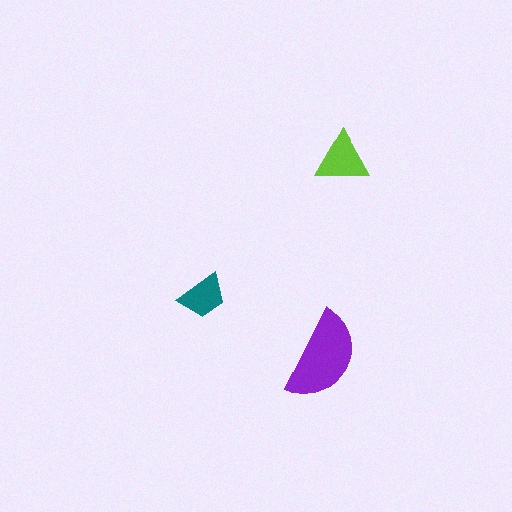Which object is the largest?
The purple semicircle.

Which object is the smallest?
The teal trapezoid.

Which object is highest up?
The lime triangle is topmost.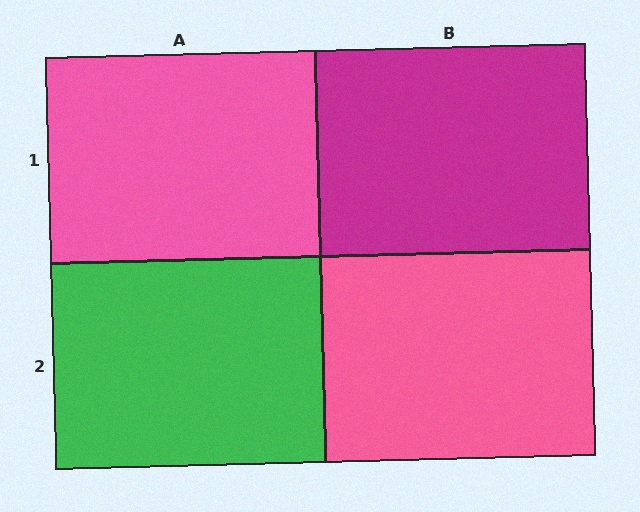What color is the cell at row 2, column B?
Pink.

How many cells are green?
1 cell is green.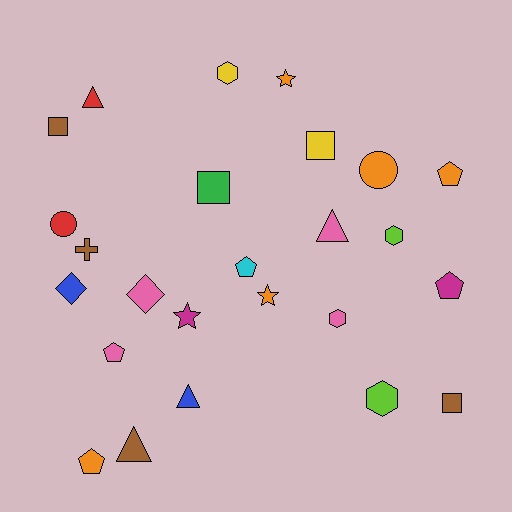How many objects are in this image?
There are 25 objects.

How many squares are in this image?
There are 4 squares.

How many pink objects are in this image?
There are 4 pink objects.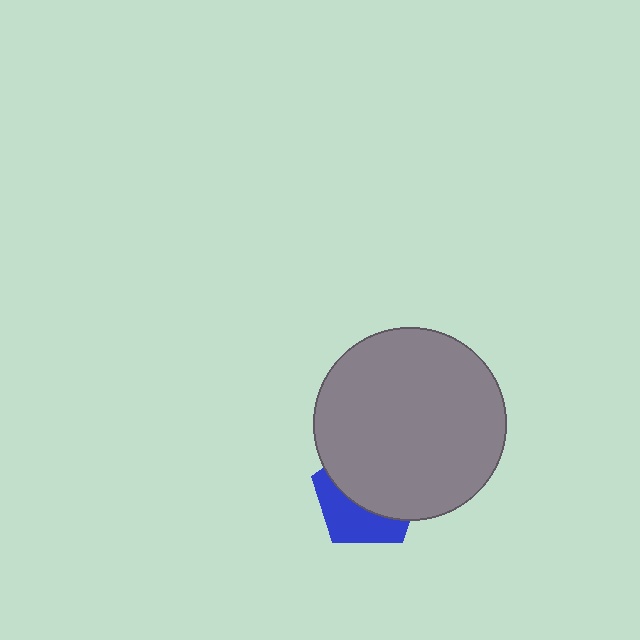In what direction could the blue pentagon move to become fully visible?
The blue pentagon could move down. That would shift it out from behind the gray circle entirely.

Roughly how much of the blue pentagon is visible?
A small part of it is visible (roughly 39%).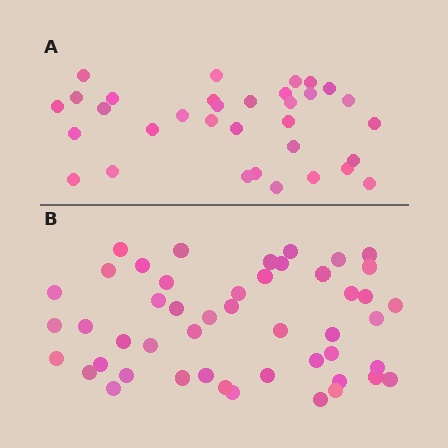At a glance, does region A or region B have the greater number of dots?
Region B (the bottom region) has more dots.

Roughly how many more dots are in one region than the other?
Region B has approximately 15 more dots than region A.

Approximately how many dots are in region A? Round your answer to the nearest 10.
About 30 dots. (The exact count is 33, which rounds to 30.)